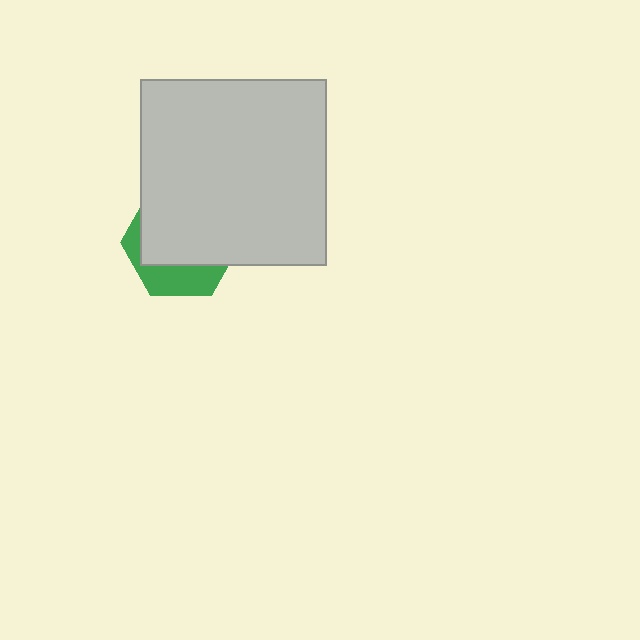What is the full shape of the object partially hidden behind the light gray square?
The partially hidden object is a green hexagon.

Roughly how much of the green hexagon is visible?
A small part of it is visible (roughly 31%).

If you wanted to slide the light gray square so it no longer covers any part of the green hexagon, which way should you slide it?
Slide it up — that is the most direct way to separate the two shapes.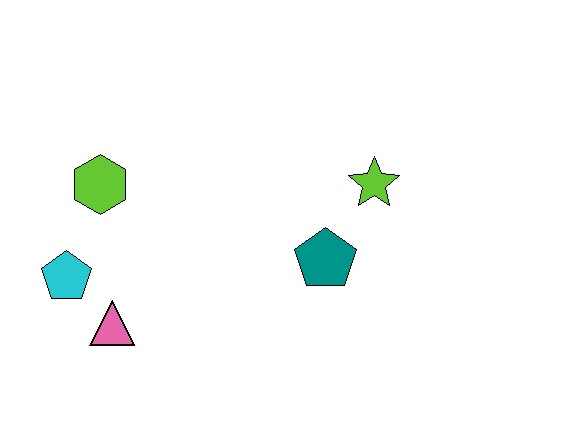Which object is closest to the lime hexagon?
The cyan pentagon is closest to the lime hexagon.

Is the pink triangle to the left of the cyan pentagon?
No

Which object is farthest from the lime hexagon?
The lime star is farthest from the lime hexagon.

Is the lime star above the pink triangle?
Yes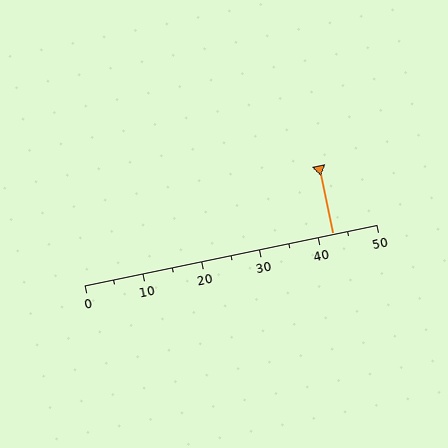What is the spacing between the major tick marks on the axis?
The major ticks are spaced 10 apart.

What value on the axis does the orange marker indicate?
The marker indicates approximately 42.5.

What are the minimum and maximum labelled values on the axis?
The axis runs from 0 to 50.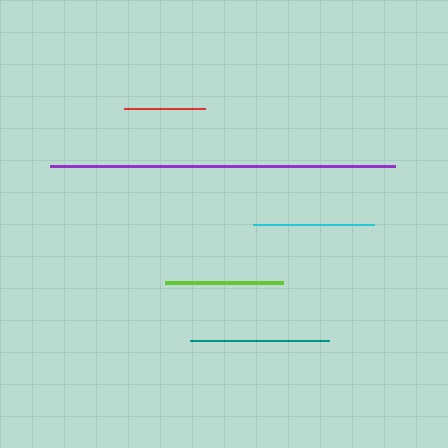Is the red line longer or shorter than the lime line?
The lime line is longer than the red line.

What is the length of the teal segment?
The teal segment is approximately 139 pixels long.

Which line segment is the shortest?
The red line is the shortest at approximately 81 pixels.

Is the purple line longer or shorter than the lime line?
The purple line is longer than the lime line.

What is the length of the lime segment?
The lime segment is approximately 118 pixels long.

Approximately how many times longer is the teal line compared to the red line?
The teal line is approximately 1.7 times the length of the red line.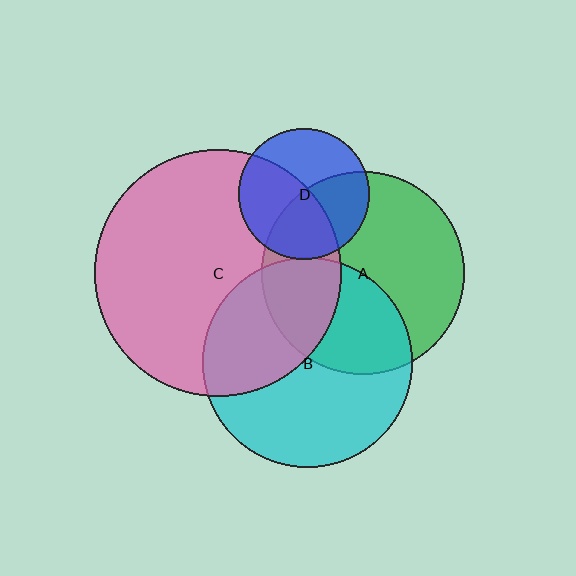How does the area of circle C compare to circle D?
Approximately 3.6 times.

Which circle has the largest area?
Circle C (pink).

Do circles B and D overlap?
Yes.